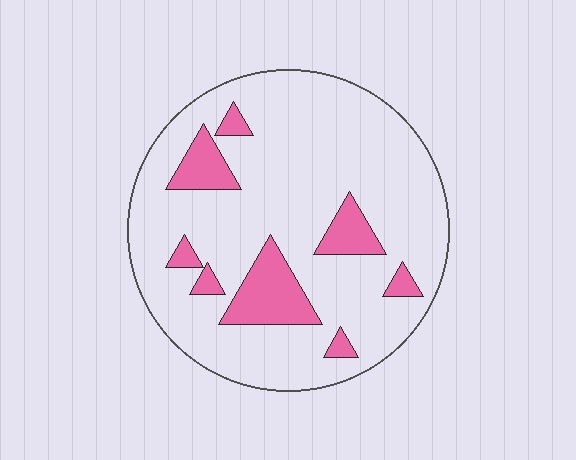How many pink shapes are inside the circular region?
8.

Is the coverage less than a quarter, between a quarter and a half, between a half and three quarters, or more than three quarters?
Less than a quarter.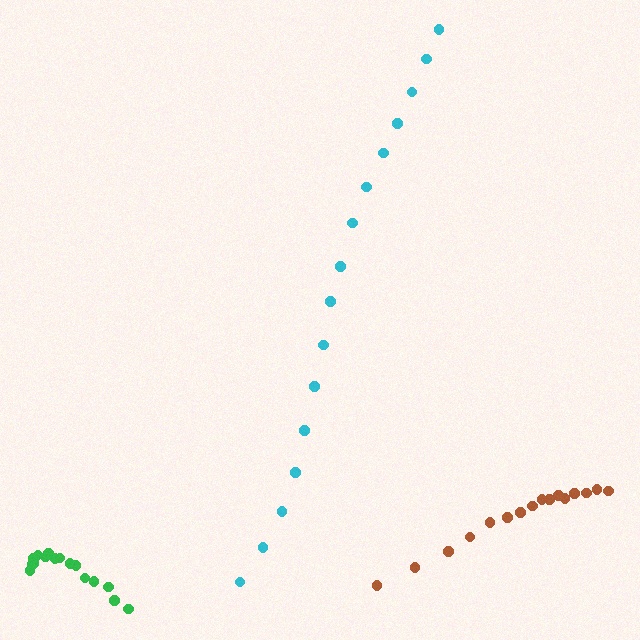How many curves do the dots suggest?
There are 3 distinct paths.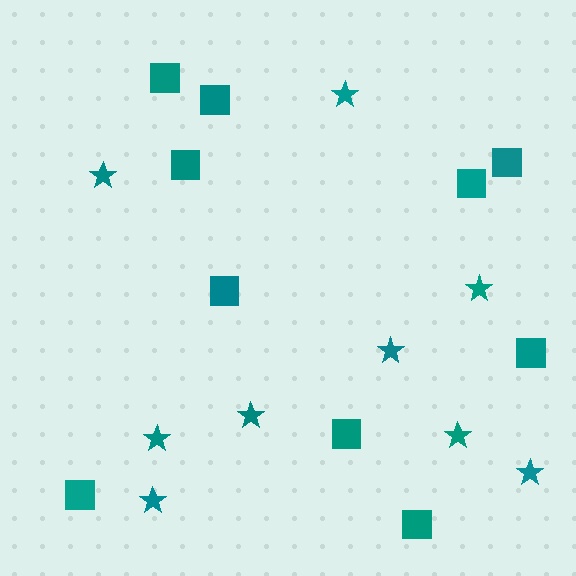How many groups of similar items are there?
There are 2 groups: one group of squares (10) and one group of stars (9).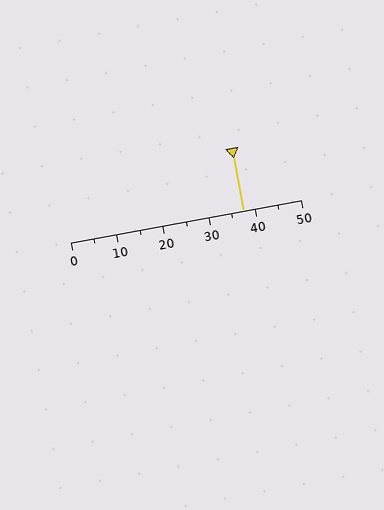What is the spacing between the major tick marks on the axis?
The major ticks are spaced 10 apart.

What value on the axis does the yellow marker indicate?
The marker indicates approximately 37.5.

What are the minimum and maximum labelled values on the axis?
The axis runs from 0 to 50.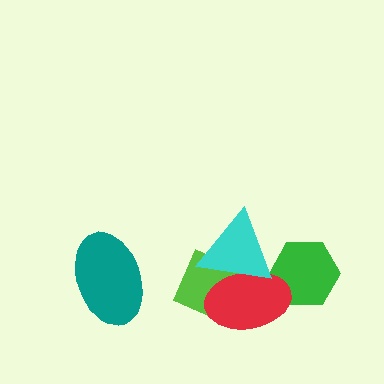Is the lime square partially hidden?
Yes, it is partially covered by another shape.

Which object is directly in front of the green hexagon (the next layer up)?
The red ellipse is directly in front of the green hexagon.